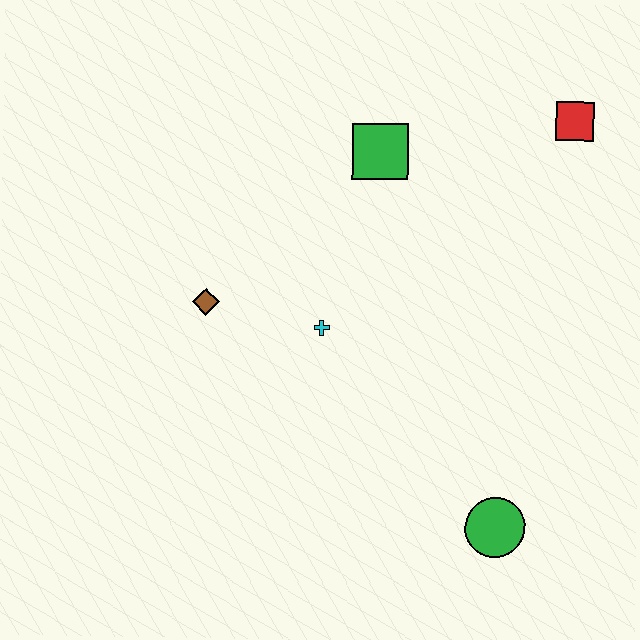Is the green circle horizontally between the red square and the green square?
Yes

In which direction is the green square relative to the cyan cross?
The green square is above the cyan cross.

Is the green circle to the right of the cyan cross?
Yes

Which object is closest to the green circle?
The cyan cross is closest to the green circle.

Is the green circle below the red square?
Yes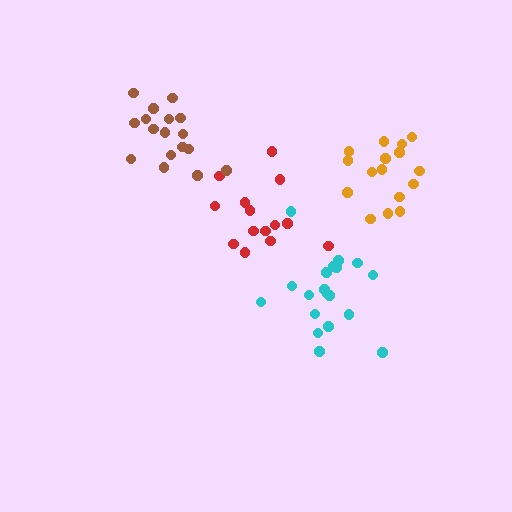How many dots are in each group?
Group 1: 19 dots, Group 2: 14 dots, Group 3: 17 dots, Group 4: 16 dots (66 total).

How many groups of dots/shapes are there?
There are 4 groups.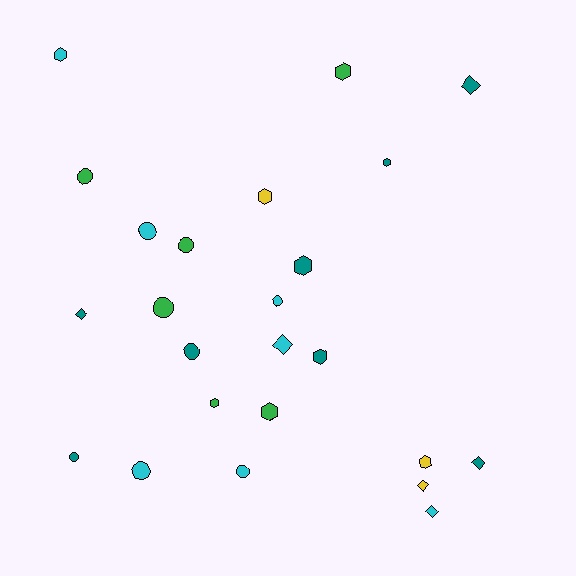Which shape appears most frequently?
Circle, with 9 objects.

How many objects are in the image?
There are 24 objects.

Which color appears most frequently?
Teal, with 8 objects.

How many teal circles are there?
There are 2 teal circles.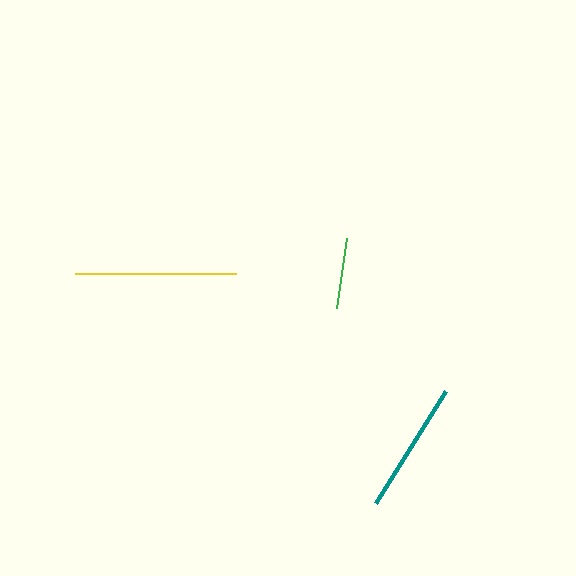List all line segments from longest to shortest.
From longest to shortest: yellow, teal, green.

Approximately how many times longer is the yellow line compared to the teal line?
The yellow line is approximately 1.2 times the length of the teal line.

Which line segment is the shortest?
The green line is the shortest at approximately 71 pixels.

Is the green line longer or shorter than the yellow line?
The yellow line is longer than the green line.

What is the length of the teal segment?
The teal segment is approximately 132 pixels long.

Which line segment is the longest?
The yellow line is the longest at approximately 161 pixels.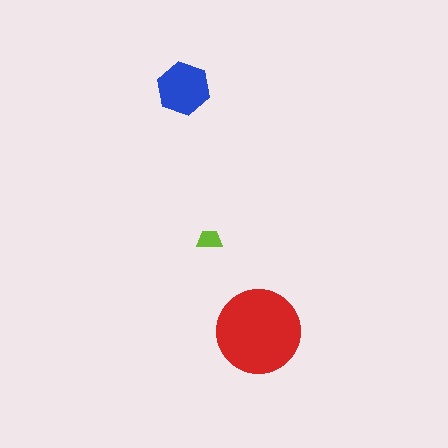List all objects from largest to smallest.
The red circle, the blue hexagon, the lime trapezoid.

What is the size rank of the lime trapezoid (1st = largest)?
3rd.